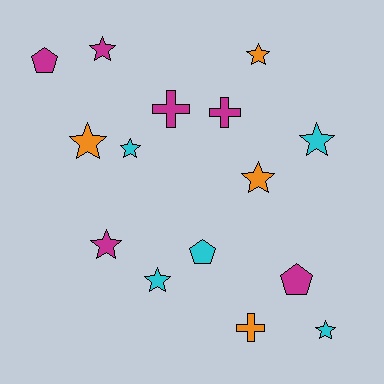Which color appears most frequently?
Magenta, with 6 objects.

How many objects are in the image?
There are 15 objects.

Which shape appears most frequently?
Star, with 9 objects.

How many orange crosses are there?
There is 1 orange cross.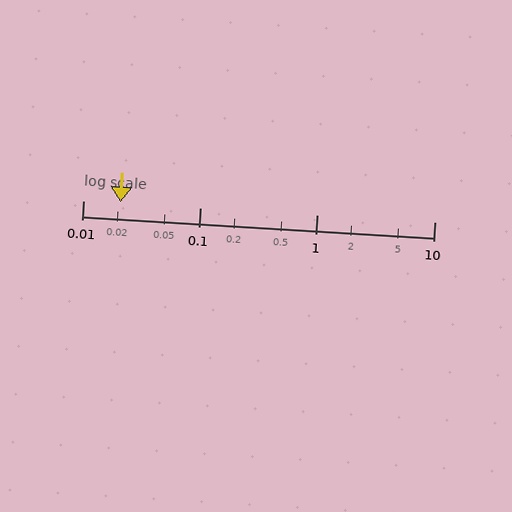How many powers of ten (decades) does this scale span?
The scale spans 3 decades, from 0.01 to 10.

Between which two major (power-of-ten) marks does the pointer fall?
The pointer is between 0.01 and 0.1.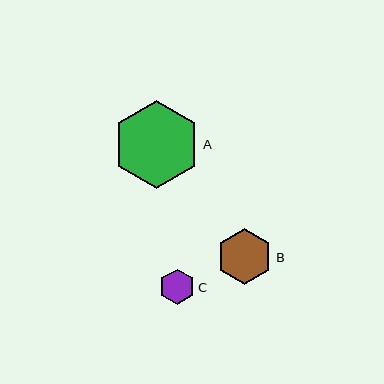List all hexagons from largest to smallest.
From largest to smallest: A, B, C.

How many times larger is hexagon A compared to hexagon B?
Hexagon A is approximately 1.6 times the size of hexagon B.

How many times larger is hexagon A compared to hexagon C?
Hexagon A is approximately 2.5 times the size of hexagon C.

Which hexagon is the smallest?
Hexagon C is the smallest with a size of approximately 35 pixels.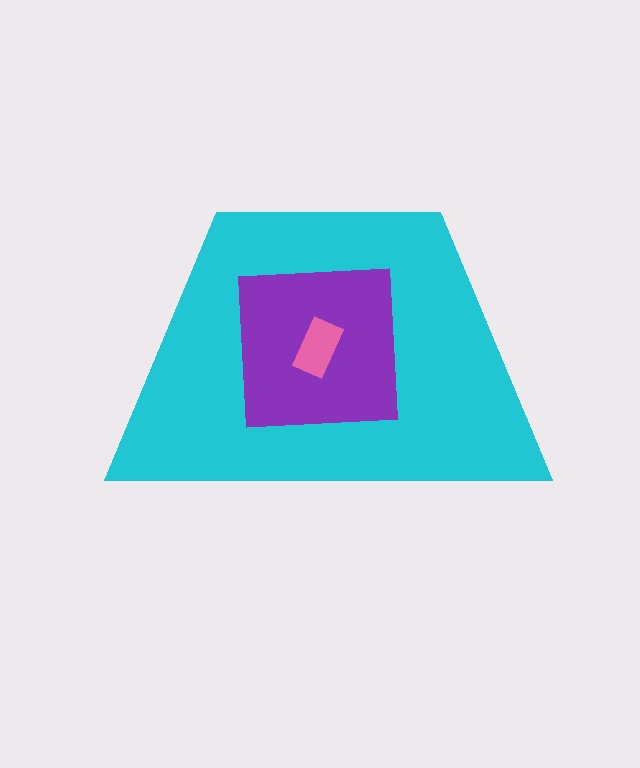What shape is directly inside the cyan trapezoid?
The purple square.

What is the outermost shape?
The cyan trapezoid.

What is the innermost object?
The pink rectangle.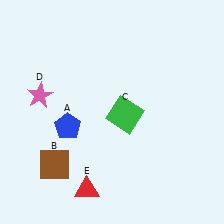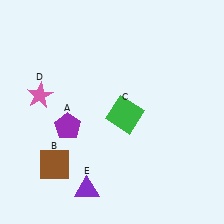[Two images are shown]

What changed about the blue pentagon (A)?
In Image 1, A is blue. In Image 2, it changed to purple.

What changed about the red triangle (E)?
In Image 1, E is red. In Image 2, it changed to purple.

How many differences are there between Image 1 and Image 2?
There are 2 differences between the two images.